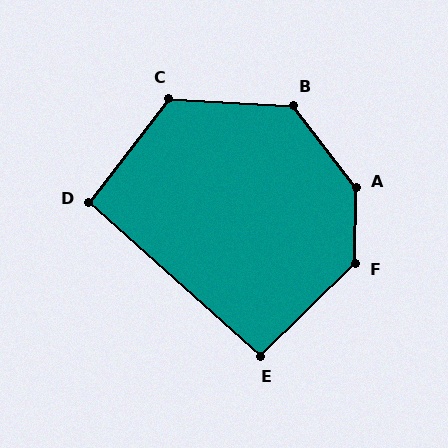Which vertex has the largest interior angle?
A, at approximately 142 degrees.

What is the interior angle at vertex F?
Approximately 135 degrees (obtuse).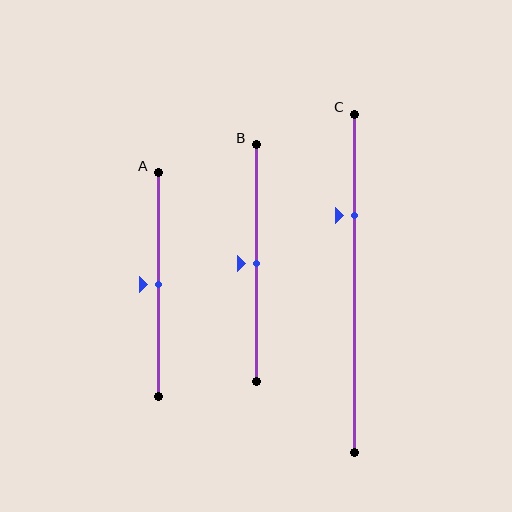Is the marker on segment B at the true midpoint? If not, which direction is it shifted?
Yes, the marker on segment B is at the true midpoint.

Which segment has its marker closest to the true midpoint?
Segment A has its marker closest to the true midpoint.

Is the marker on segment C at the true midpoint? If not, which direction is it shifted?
No, the marker on segment C is shifted upward by about 20% of the segment length.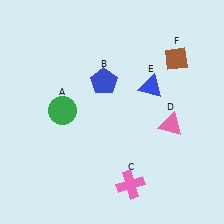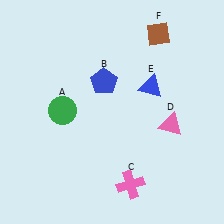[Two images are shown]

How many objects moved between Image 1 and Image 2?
1 object moved between the two images.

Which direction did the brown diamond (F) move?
The brown diamond (F) moved up.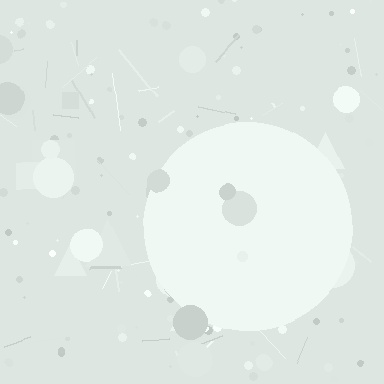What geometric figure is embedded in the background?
A circle is embedded in the background.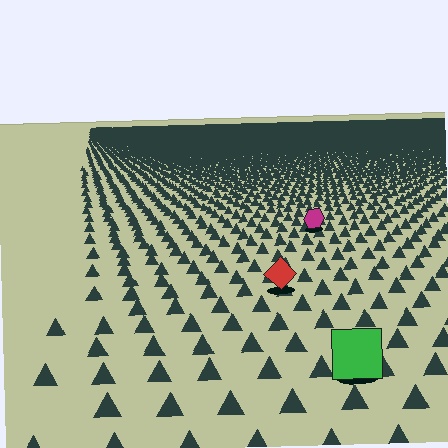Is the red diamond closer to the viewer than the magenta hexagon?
Yes. The red diamond is closer — you can tell from the texture gradient: the ground texture is coarser near it.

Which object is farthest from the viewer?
The magenta hexagon is farthest from the viewer. It appears smaller and the ground texture around it is denser.